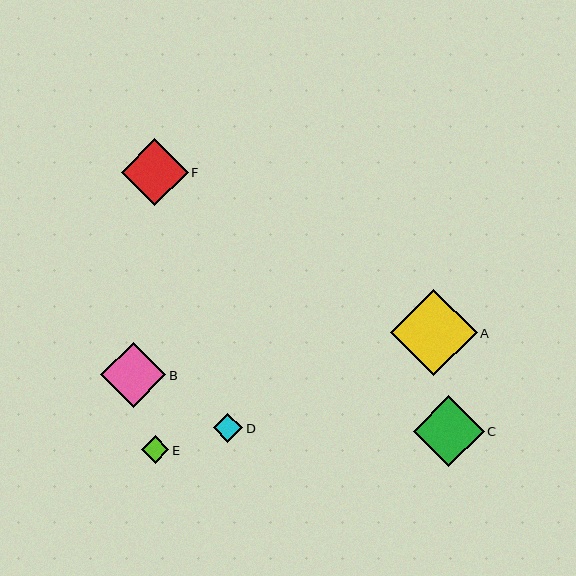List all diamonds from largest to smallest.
From largest to smallest: A, C, F, B, D, E.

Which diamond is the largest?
Diamond A is the largest with a size of approximately 87 pixels.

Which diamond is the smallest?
Diamond E is the smallest with a size of approximately 27 pixels.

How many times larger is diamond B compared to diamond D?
Diamond B is approximately 2.2 times the size of diamond D.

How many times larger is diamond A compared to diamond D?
Diamond A is approximately 2.9 times the size of diamond D.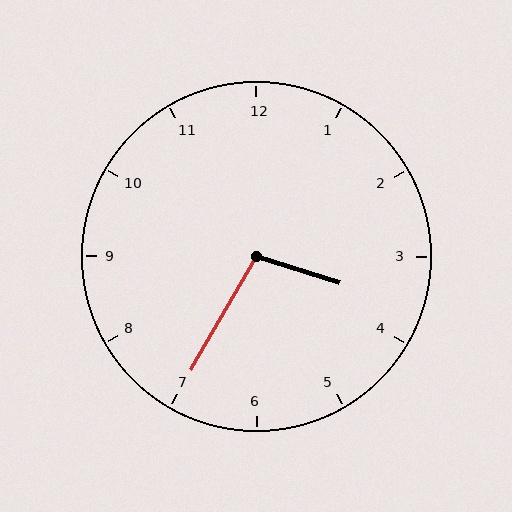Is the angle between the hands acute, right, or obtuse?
It is obtuse.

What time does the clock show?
3:35.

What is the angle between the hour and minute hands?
Approximately 102 degrees.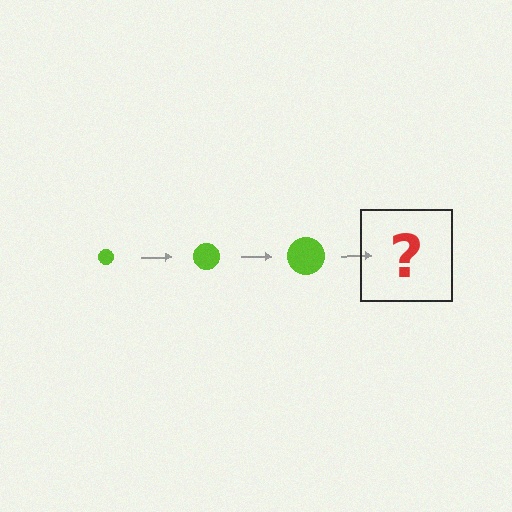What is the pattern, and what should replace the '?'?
The pattern is that the circle gets progressively larger each step. The '?' should be a lime circle, larger than the previous one.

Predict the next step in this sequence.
The next step is a lime circle, larger than the previous one.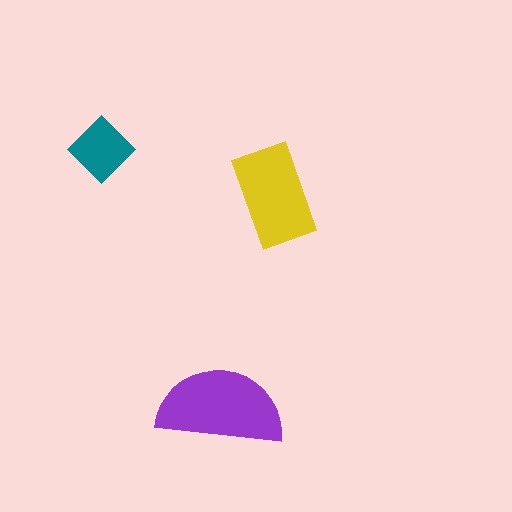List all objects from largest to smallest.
The purple semicircle, the yellow rectangle, the teal diamond.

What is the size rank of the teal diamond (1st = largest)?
3rd.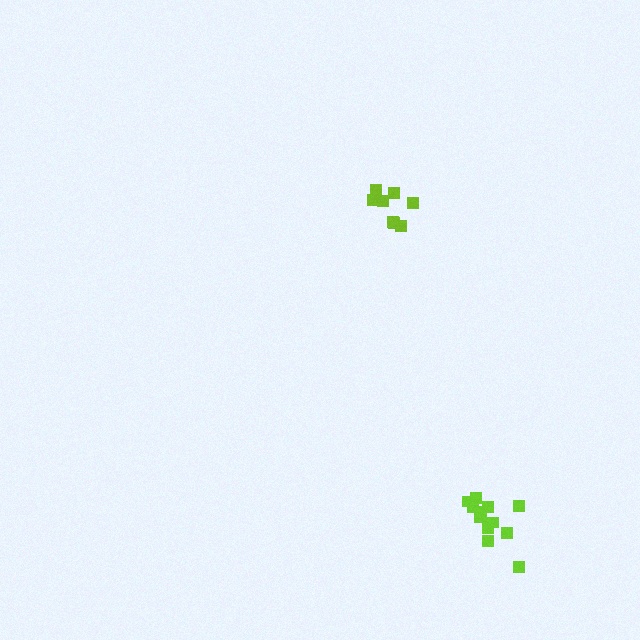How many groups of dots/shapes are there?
There are 2 groups.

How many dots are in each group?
Group 1: 8 dots, Group 2: 13 dots (21 total).